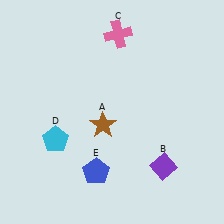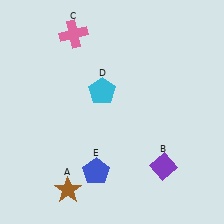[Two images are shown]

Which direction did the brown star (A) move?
The brown star (A) moved down.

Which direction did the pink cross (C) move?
The pink cross (C) moved left.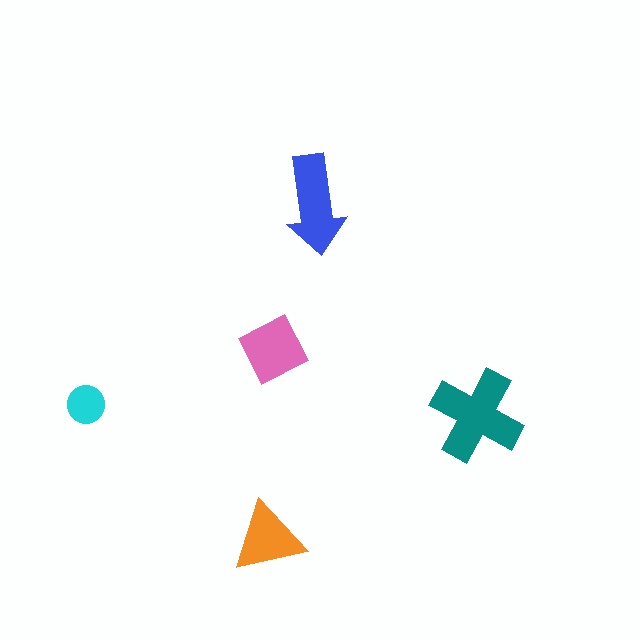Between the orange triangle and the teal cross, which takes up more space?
The teal cross.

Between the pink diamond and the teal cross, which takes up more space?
The teal cross.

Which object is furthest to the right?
The teal cross is rightmost.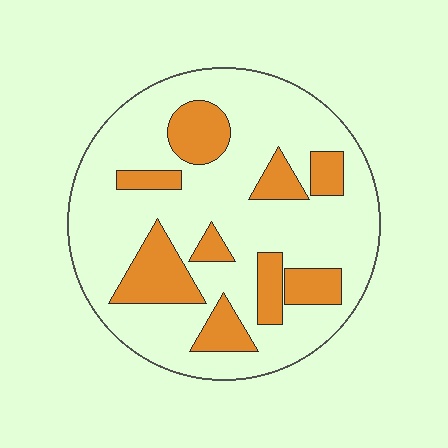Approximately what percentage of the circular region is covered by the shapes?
Approximately 25%.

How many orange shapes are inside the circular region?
9.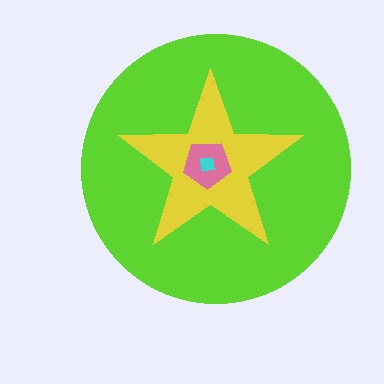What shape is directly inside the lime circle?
The yellow star.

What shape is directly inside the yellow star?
The pink pentagon.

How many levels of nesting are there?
4.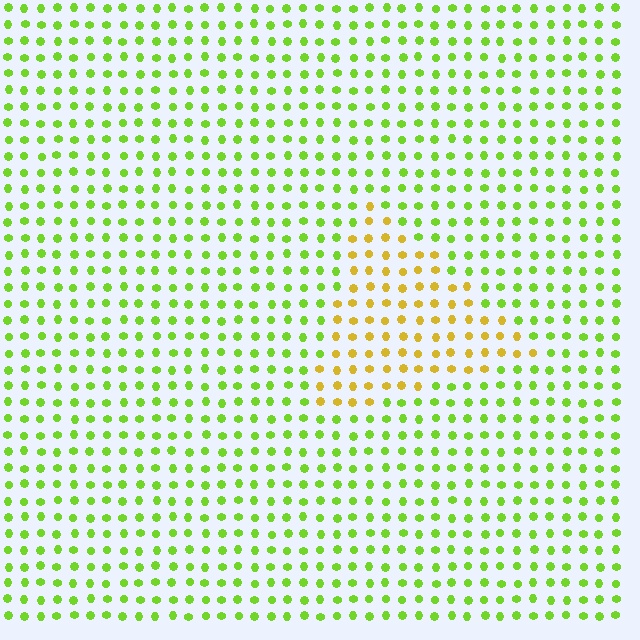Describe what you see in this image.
The image is filled with small lime elements in a uniform arrangement. A triangle-shaped region is visible where the elements are tinted to a slightly different hue, forming a subtle color boundary.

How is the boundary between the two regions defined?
The boundary is defined purely by a slight shift in hue (about 46 degrees). Spacing, size, and orientation are identical on both sides.